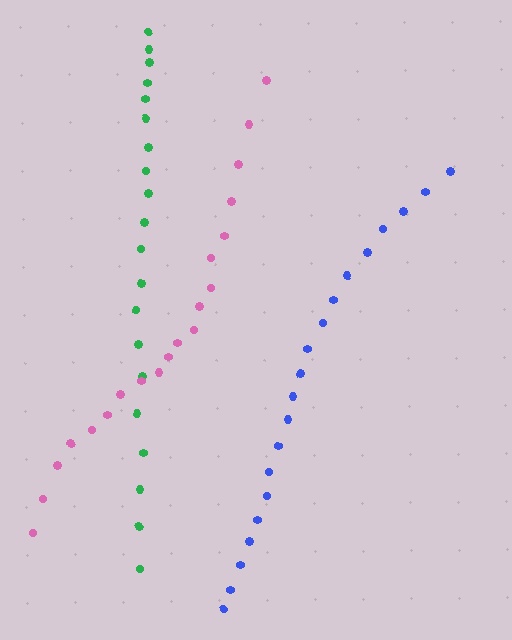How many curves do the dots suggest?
There are 3 distinct paths.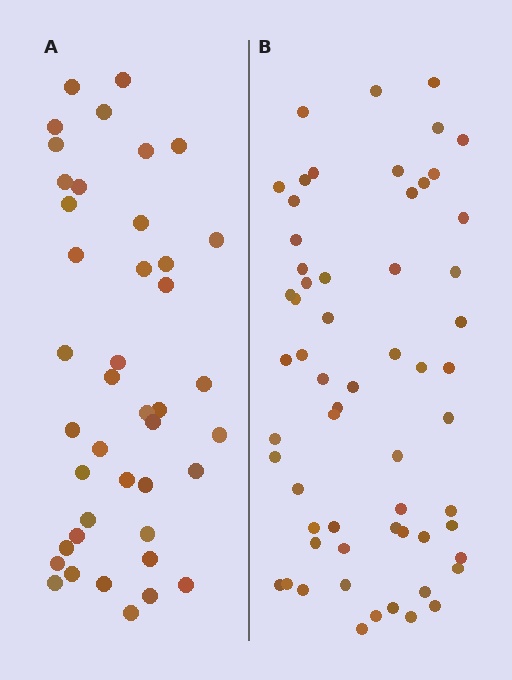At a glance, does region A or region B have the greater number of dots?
Region B (the right region) has more dots.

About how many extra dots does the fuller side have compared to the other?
Region B has approximately 20 more dots than region A.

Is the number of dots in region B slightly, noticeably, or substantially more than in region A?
Region B has noticeably more, but not dramatically so. The ratio is roughly 1.4 to 1.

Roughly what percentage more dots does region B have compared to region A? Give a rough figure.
About 45% more.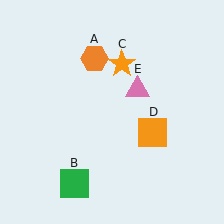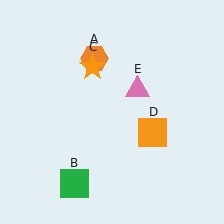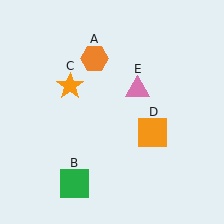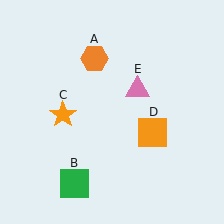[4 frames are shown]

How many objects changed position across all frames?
1 object changed position: orange star (object C).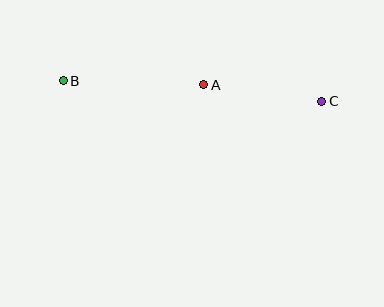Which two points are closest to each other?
Points A and C are closest to each other.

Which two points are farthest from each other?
Points B and C are farthest from each other.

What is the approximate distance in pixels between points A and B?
The distance between A and B is approximately 141 pixels.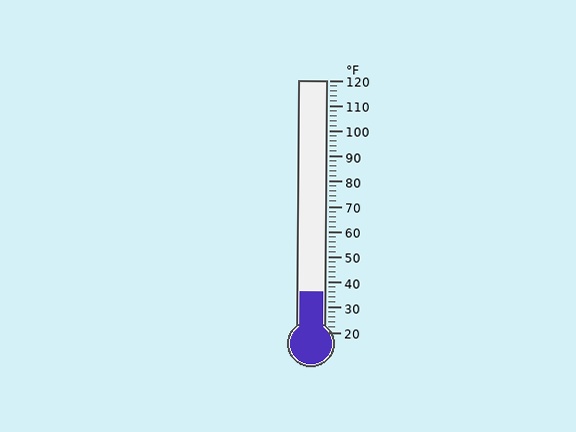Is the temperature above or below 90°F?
The temperature is below 90°F.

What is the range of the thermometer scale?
The thermometer scale ranges from 20°F to 120°F.